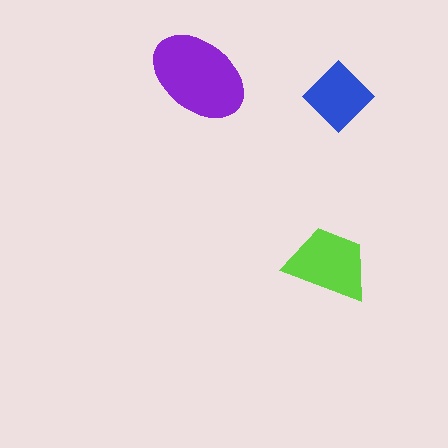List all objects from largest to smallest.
The purple ellipse, the lime trapezoid, the blue diamond.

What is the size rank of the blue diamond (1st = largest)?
3rd.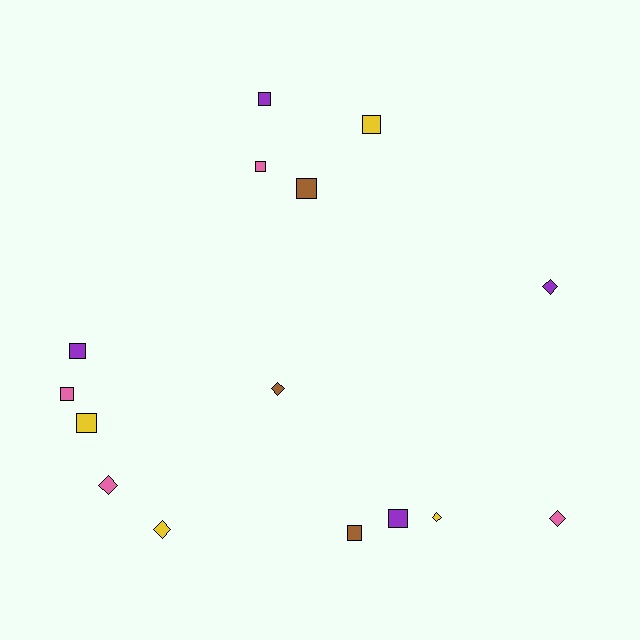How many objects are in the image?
There are 15 objects.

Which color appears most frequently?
Pink, with 4 objects.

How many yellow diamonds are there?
There are 2 yellow diamonds.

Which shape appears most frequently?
Square, with 9 objects.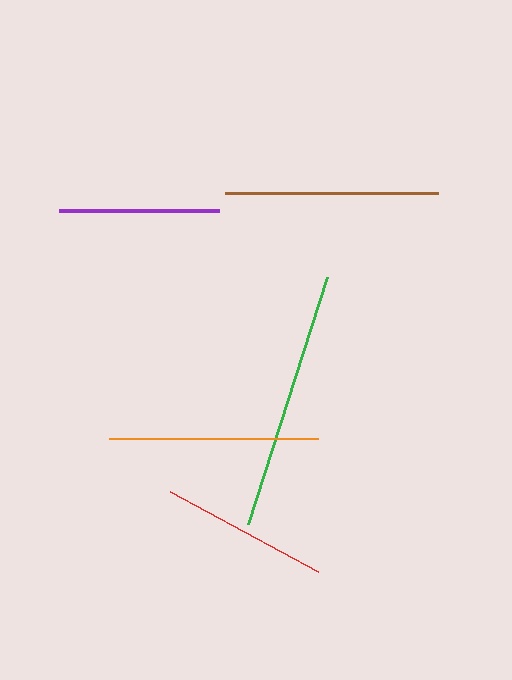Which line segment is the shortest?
The purple line is the shortest at approximately 160 pixels.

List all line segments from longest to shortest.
From longest to shortest: green, brown, orange, red, purple.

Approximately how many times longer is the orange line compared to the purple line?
The orange line is approximately 1.3 times the length of the purple line.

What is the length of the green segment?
The green segment is approximately 260 pixels long.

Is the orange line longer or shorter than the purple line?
The orange line is longer than the purple line.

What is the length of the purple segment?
The purple segment is approximately 160 pixels long.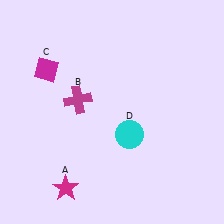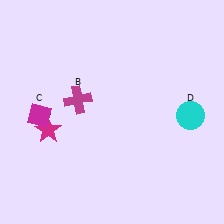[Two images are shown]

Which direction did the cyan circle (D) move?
The cyan circle (D) moved right.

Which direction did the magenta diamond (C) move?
The magenta diamond (C) moved down.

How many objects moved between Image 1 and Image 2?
3 objects moved between the two images.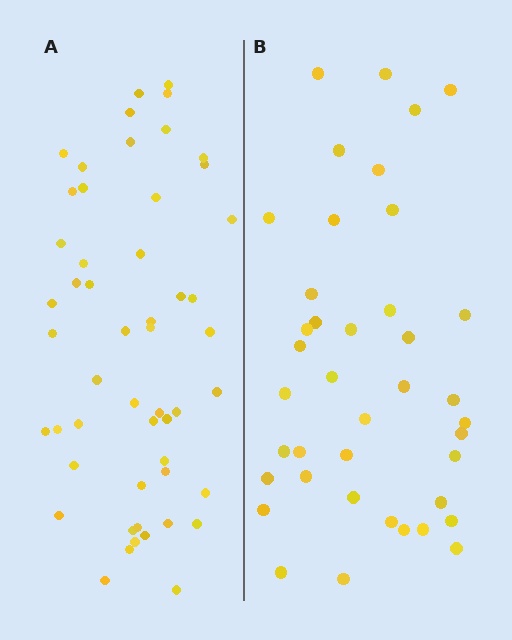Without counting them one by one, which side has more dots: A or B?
Region A (the left region) has more dots.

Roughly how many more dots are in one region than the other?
Region A has roughly 12 or so more dots than region B.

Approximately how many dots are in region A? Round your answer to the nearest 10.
About 50 dots. (The exact count is 52, which rounds to 50.)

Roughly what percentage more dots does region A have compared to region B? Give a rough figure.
About 30% more.